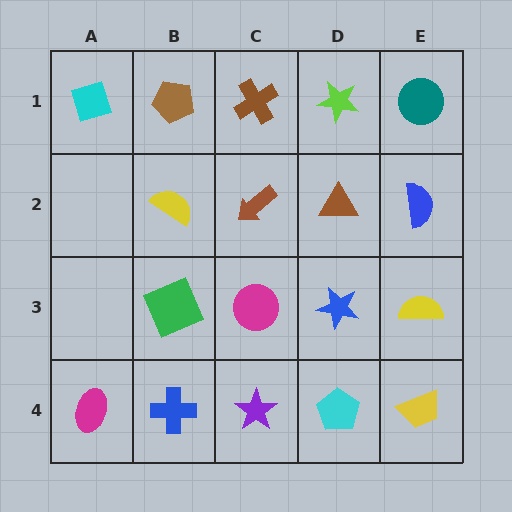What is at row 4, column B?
A blue cross.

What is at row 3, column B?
A green square.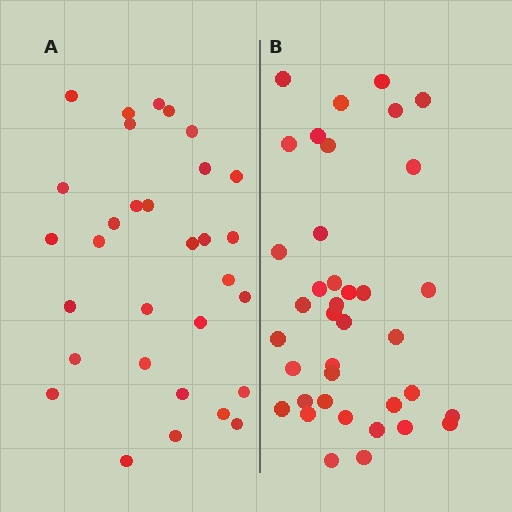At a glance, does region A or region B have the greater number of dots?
Region B (the right region) has more dots.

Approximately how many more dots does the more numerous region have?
Region B has roughly 8 or so more dots than region A.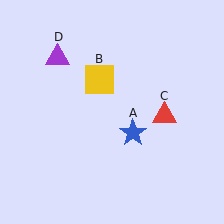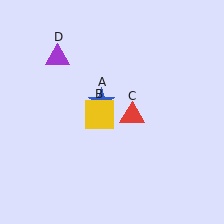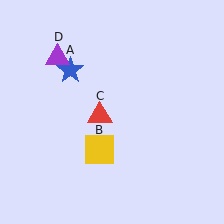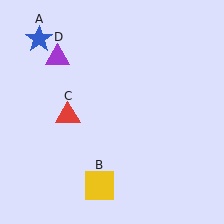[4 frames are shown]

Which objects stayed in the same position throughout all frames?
Purple triangle (object D) remained stationary.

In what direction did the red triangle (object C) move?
The red triangle (object C) moved left.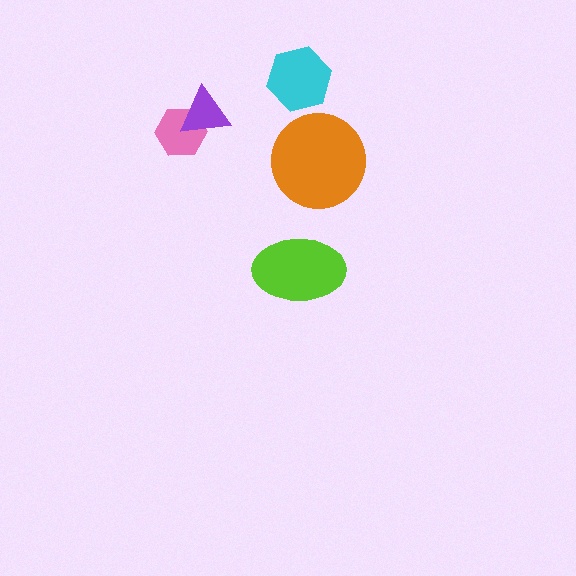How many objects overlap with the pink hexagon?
1 object overlaps with the pink hexagon.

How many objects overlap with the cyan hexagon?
0 objects overlap with the cyan hexagon.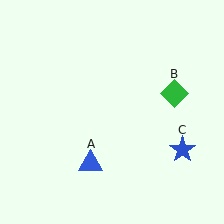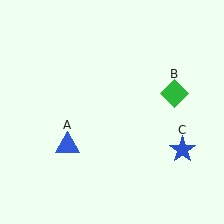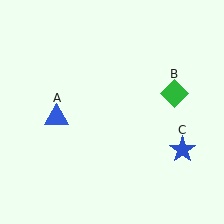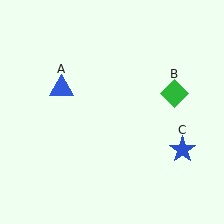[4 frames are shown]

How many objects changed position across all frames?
1 object changed position: blue triangle (object A).